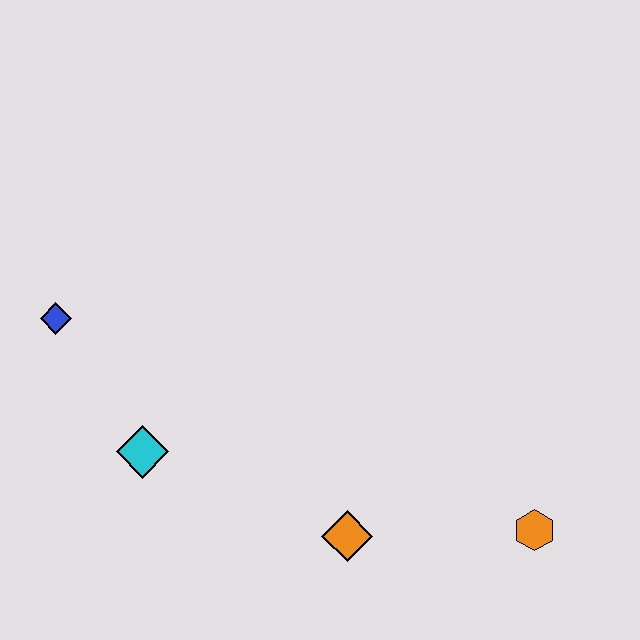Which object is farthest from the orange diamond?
The blue diamond is farthest from the orange diamond.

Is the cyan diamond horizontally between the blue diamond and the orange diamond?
Yes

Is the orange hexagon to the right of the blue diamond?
Yes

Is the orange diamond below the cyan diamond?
Yes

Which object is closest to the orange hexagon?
The orange diamond is closest to the orange hexagon.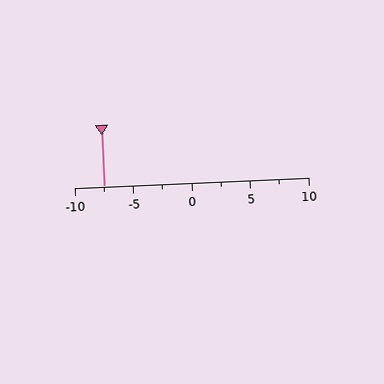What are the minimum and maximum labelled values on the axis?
The axis runs from -10 to 10.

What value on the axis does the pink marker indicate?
The marker indicates approximately -7.5.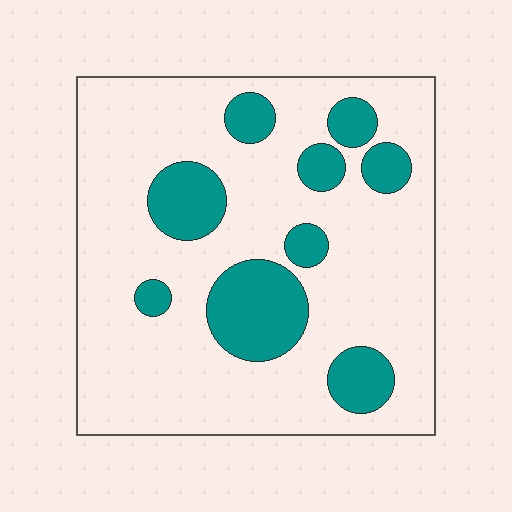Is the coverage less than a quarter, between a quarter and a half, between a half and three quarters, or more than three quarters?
Less than a quarter.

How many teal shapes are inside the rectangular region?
9.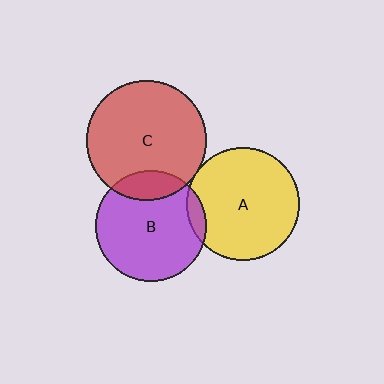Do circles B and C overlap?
Yes.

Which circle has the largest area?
Circle C (red).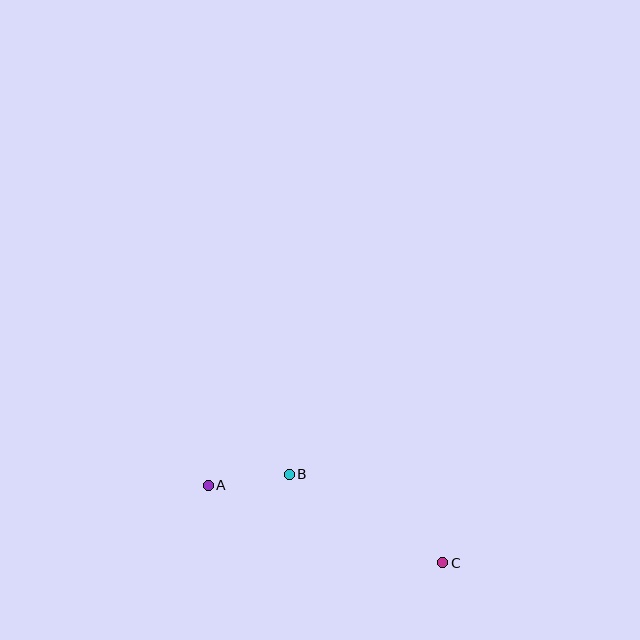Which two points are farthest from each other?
Points A and C are farthest from each other.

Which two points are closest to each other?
Points A and B are closest to each other.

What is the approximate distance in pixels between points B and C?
The distance between B and C is approximately 177 pixels.